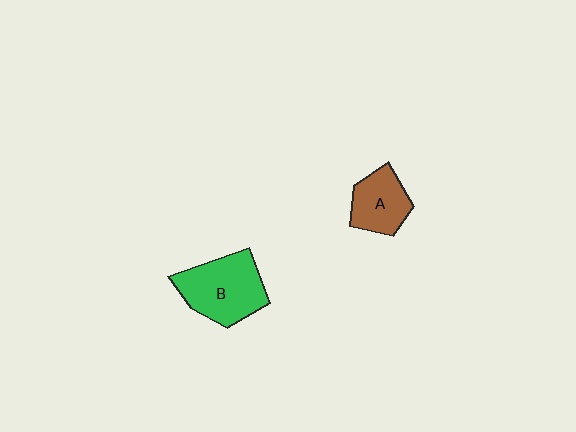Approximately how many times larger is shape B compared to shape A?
Approximately 1.5 times.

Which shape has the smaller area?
Shape A (brown).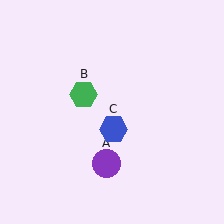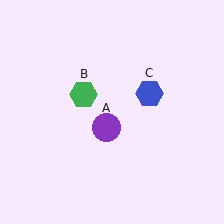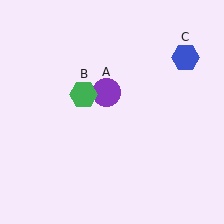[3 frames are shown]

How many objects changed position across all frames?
2 objects changed position: purple circle (object A), blue hexagon (object C).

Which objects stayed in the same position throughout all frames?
Green hexagon (object B) remained stationary.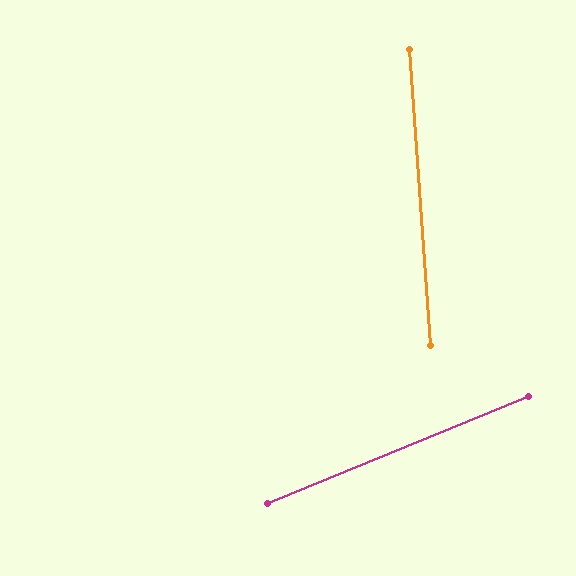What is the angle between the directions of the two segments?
Approximately 72 degrees.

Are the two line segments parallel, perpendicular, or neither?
Neither parallel nor perpendicular — they differ by about 72°.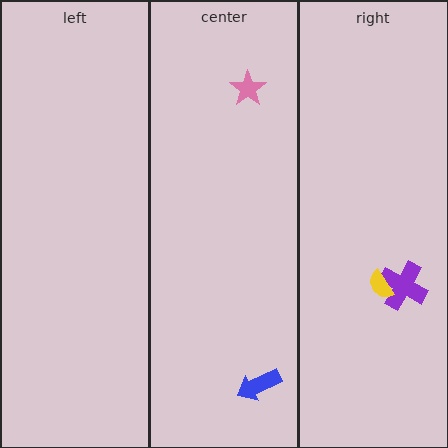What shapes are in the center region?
The pink star, the blue arrow.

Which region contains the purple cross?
The right region.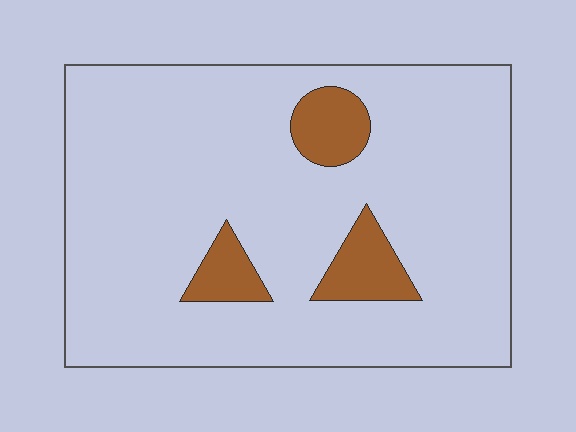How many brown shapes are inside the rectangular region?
3.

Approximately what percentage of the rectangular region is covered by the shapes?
Approximately 10%.